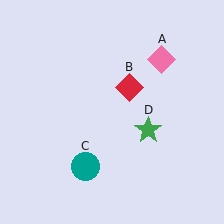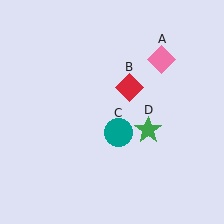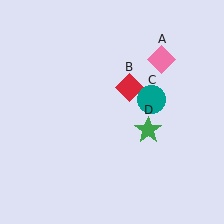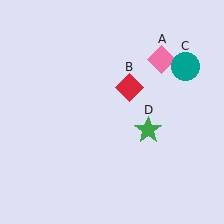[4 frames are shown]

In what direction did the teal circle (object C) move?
The teal circle (object C) moved up and to the right.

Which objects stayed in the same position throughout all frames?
Pink diamond (object A) and red diamond (object B) and green star (object D) remained stationary.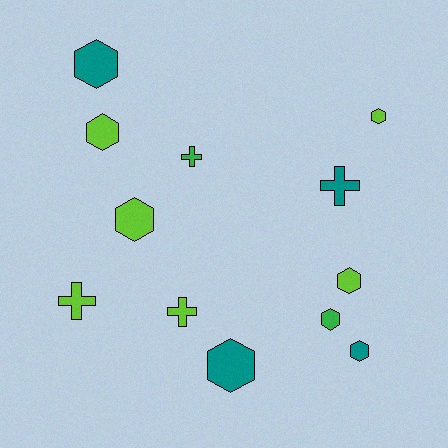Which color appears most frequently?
Lime, with 6 objects.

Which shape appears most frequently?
Hexagon, with 8 objects.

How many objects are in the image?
There are 12 objects.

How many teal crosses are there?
There is 1 teal cross.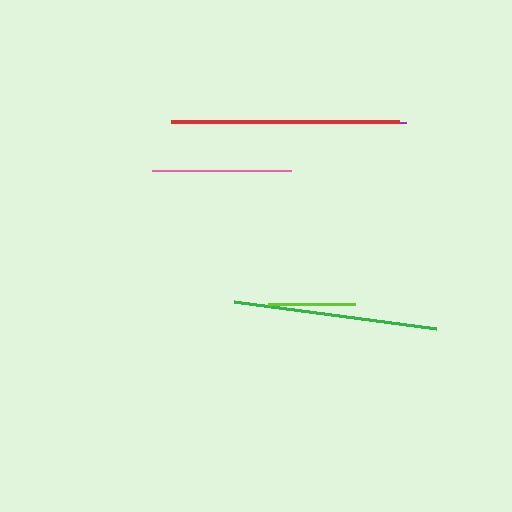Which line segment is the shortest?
The lime line is the shortest at approximately 87 pixels.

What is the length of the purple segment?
The purple segment is approximately 208 pixels long.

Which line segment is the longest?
The red line is the longest at approximately 228 pixels.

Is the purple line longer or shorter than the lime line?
The purple line is longer than the lime line.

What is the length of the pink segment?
The pink segment is approximately 139 pixels long.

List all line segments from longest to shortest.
From longest to shortest: red, purple, green, pink, lime.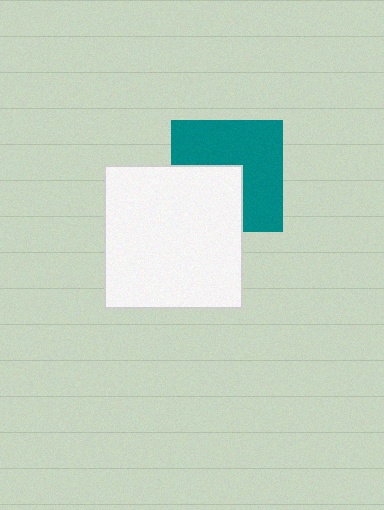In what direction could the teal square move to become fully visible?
The teal square could move toward the upper-right. That would shift it out from behind the white rectangle entirely.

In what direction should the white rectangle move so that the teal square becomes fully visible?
The white rectangle should move toward the lower-left. That is the shortest direction to clear the overlap and leave the teal square fully visible.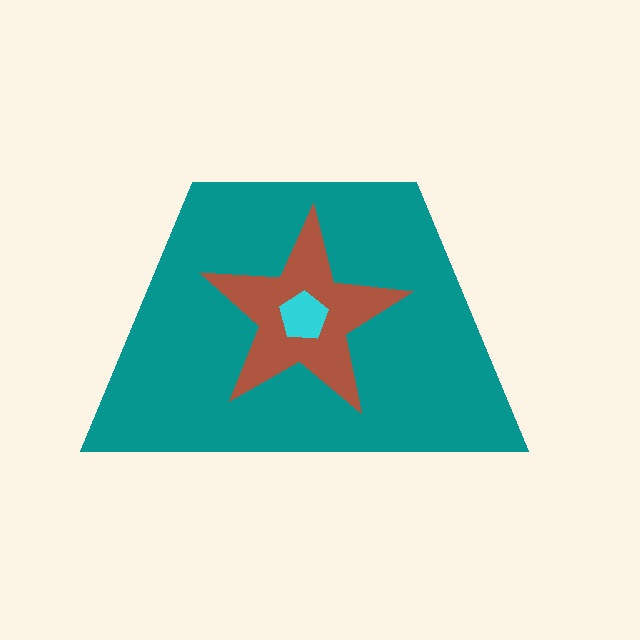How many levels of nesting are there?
3.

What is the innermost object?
The cyan pentagon.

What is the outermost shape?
The teal trapezoid.